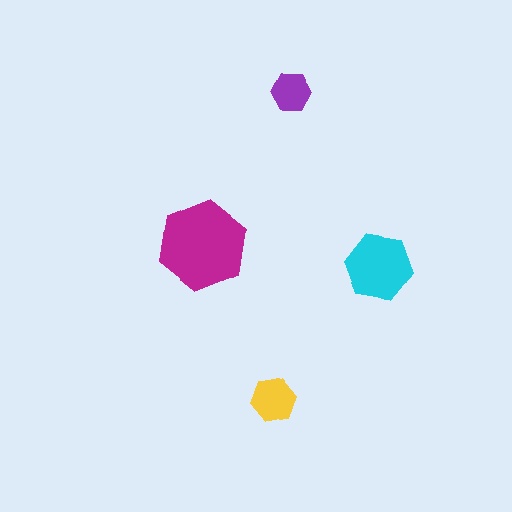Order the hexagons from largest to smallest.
the magenta one, the cyan one, the yellow one, the purple one.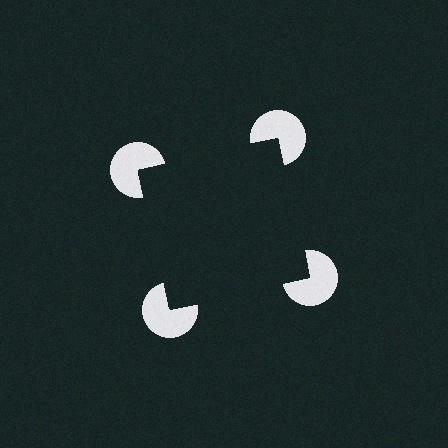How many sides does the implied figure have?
4 sides.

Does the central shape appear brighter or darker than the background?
It typically appears slightly darker than the background, even though no actual brightness change is drawn.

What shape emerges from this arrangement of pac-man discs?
An illusory square — its edges are inferred from the aligned wedge cuts in the pac-man discs, not physically drawn.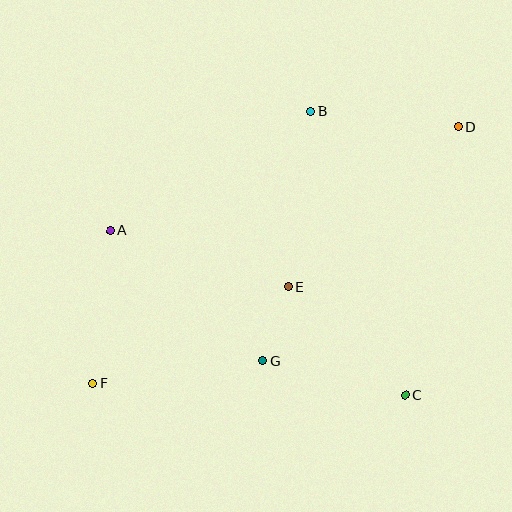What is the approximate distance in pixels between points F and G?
The distance between F and G is approximately 171 pixels.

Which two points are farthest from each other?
Points D and F are farthest from each other.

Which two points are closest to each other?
Points E and G are closest to each other.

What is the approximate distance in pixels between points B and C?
The distance between B and C is approximately 299 pixels.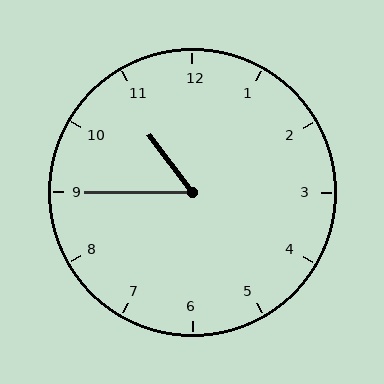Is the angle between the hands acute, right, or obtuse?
It is acute.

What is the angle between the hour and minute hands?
Approximately 52 degrees.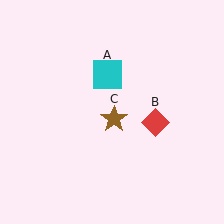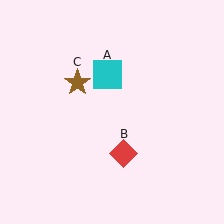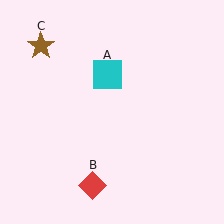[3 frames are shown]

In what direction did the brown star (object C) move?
The brown star (object C) moved up and to the left.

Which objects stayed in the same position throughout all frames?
Cyan square (object A) remained stationary.